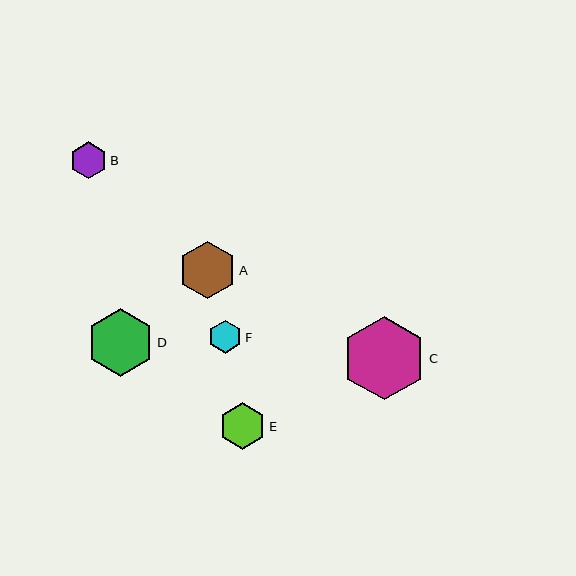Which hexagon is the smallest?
Hexagon F is the smallest with a size of approximately 33 pixels.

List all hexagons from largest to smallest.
From largest to smallest: C, D, A, E, B, F.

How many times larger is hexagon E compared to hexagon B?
Hexagon E is approximately 1.3 times the size of hexagon B.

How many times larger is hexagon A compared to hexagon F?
Hexagon A is approximately 1.7 times the size of hexagon F.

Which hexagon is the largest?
Hexagon C is the largest with a size of approximately 84 pixels.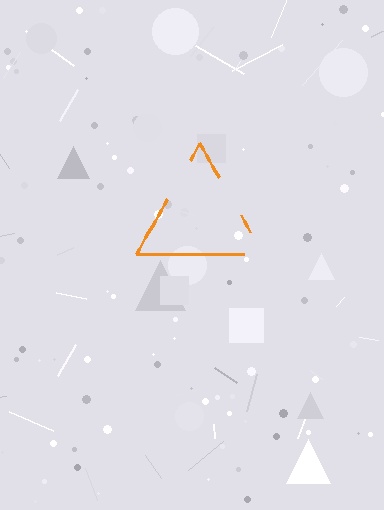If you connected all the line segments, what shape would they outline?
They would outline a triangle.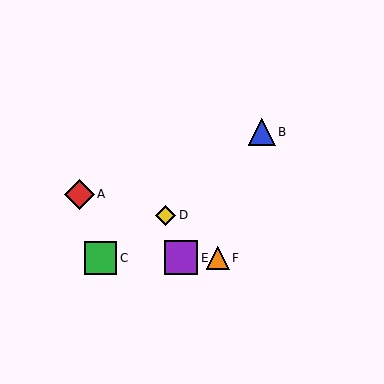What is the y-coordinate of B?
Object B is at y≈132.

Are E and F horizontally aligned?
Yes, both are at y≈258.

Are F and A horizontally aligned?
No, F is at y≈258 and A is at y≈194.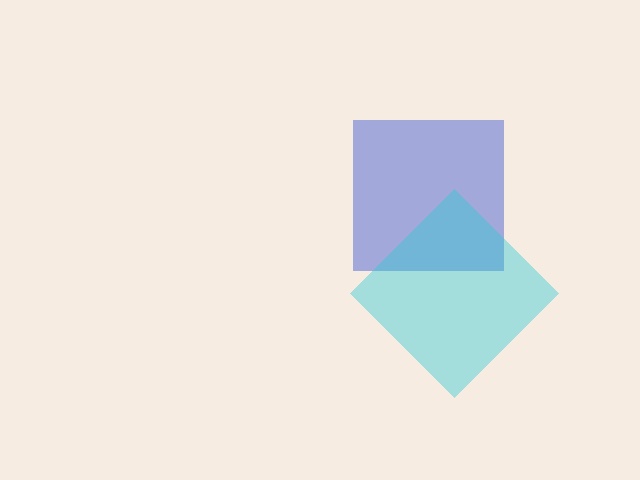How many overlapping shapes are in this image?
There are 2 overlapping shapes in the image.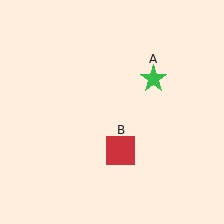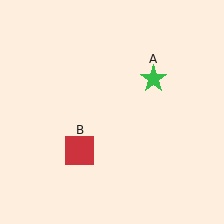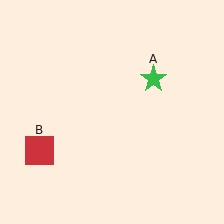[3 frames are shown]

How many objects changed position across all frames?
1 object changed position: red square (object B).